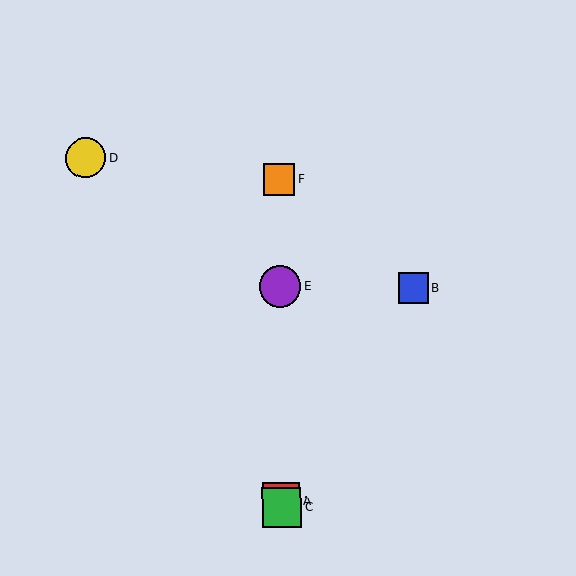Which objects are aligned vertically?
Objects A, C, E, F are aligned vertically.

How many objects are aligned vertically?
4 objects (A, C, E, F) are aligned vertically.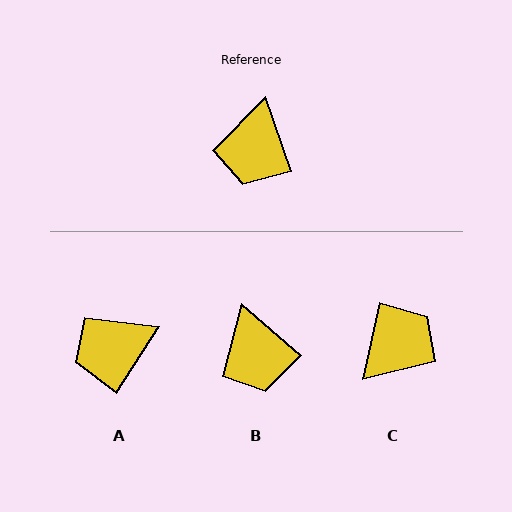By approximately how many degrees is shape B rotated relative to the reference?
Approximately 29 degrees counter-clockwise.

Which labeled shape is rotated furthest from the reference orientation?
C, about 148 degrees away.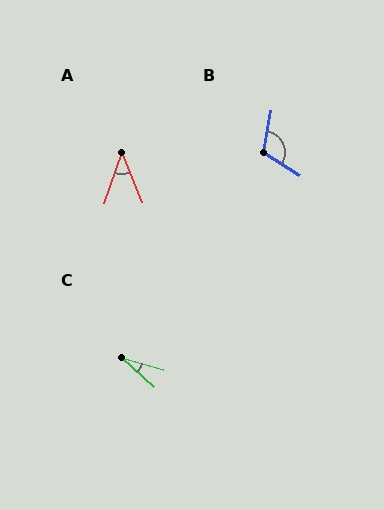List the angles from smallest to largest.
C (26°), A (41°), B (112°).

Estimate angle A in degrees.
Approximately 41 degrees.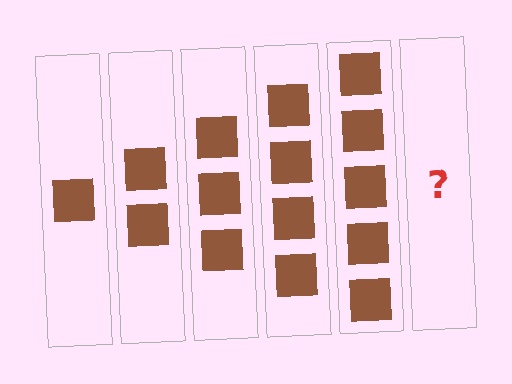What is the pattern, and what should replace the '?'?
The pattern is that each step adds one more square. The '?' should be 6 squares.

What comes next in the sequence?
The next element should be 6 squares.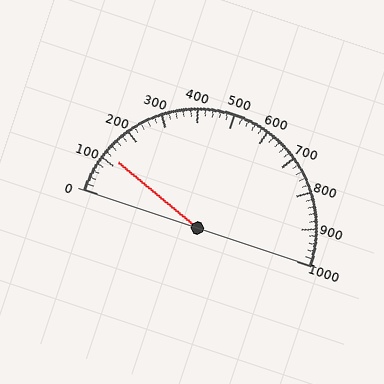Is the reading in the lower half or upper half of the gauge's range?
The reading is in the lower half of the range (0 to 1000).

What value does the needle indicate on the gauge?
The needle indicates approximately 120.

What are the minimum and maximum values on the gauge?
The gauge ranges from 0 to 1000.